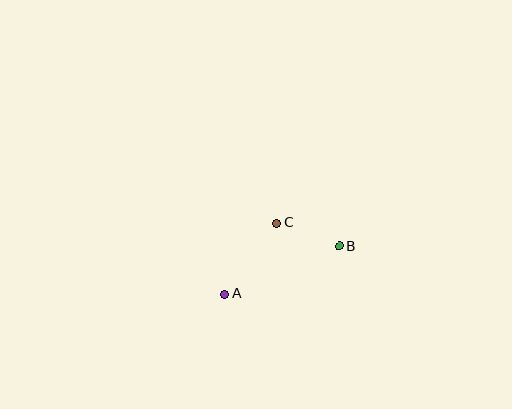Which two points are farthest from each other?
Points A and B are farthest from each other.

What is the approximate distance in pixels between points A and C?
The distance between A and C is approximately 88 pixels.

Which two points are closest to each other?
Points B and C are closest to each other.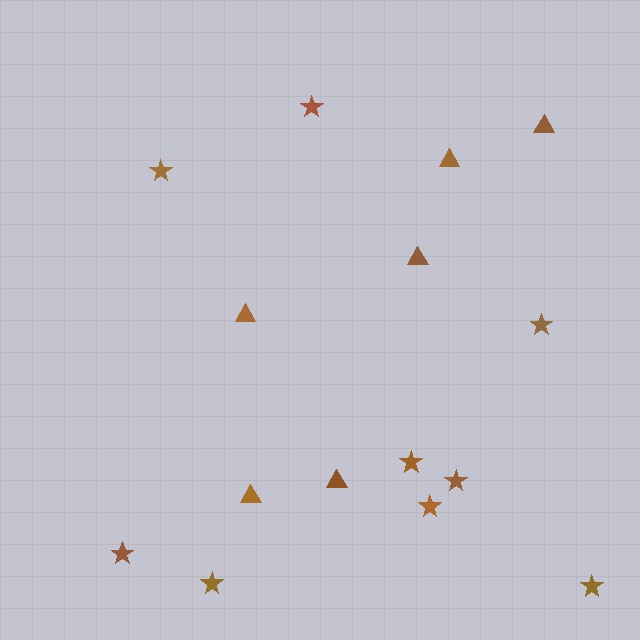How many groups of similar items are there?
There are 2 groups: one group of stars (9) and one group of triangles (6).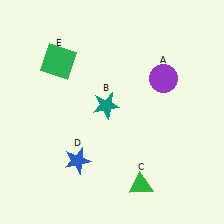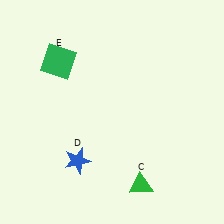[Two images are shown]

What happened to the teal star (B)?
The teal star (B) was removed in Image 2. It was in the top-left area of Image 1.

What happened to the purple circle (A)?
The purple circle (A) was removed in Image 2. It was in the top-right area of Image 1.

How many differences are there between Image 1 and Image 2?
There are 2 differences between the two images.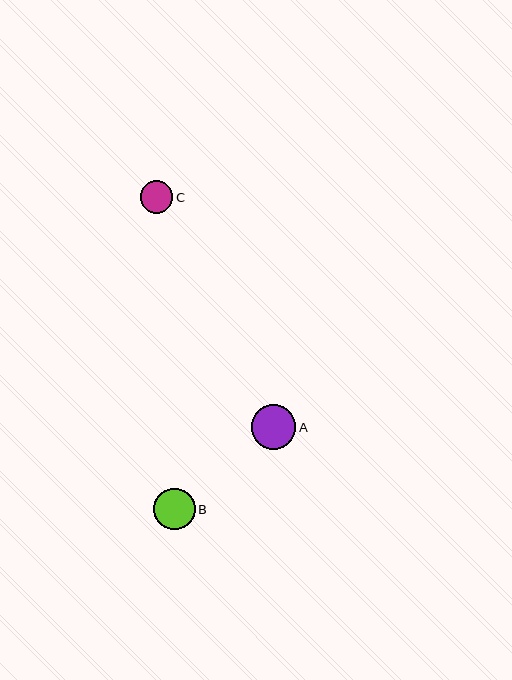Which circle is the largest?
Circle A is the largest with a size of approximately 45 pixels.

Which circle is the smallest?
Circle C is the smallest with a size of approximately 32 pixels.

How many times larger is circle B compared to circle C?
Circle B is approximately 1.3 times the size of circle C.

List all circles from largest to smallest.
From largest to smallest: A, B, C.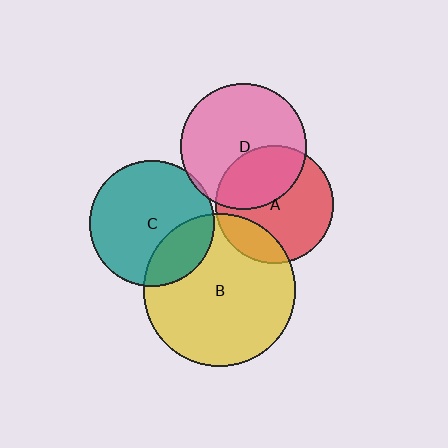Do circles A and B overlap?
Yes.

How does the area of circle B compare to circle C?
Approximately 1.5 times.